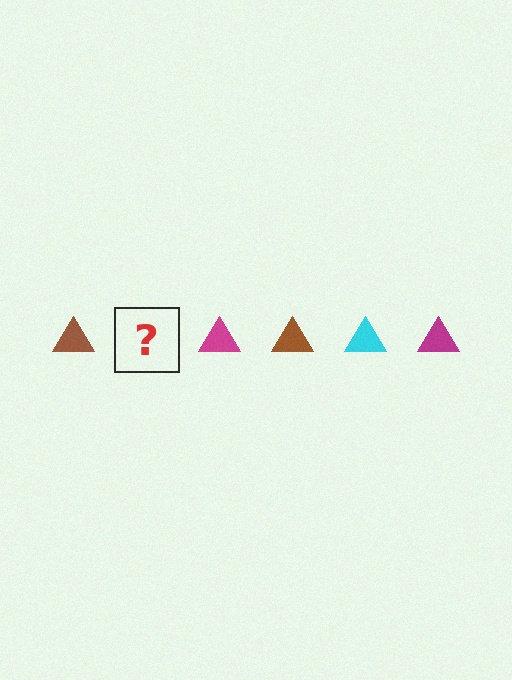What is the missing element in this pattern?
The missing element is a cyan triangle.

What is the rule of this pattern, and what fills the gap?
The rule is that the pattern cycles through brown, cyan, magenta triangles. The gap should be filled with a cyan triangle.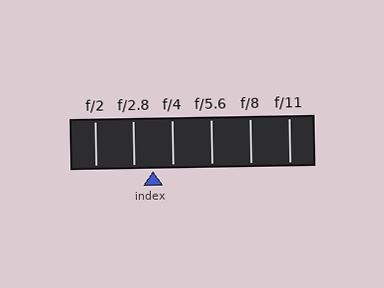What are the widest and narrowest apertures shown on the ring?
The widest aperture shown is f/2 and the narrowest is f/11.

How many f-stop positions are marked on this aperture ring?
There are 6 f-stop positions marked.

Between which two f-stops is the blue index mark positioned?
The index mark is between f/2.8 and f/4.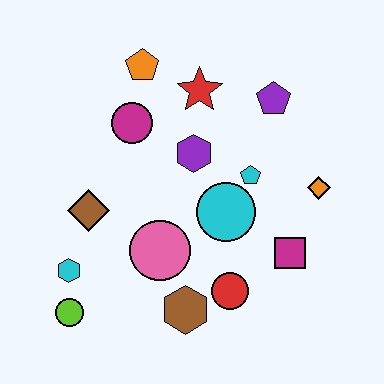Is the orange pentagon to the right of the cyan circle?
No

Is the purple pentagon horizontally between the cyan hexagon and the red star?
No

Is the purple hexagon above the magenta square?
Yes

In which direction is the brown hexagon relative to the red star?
The brown hexagon is below the red star.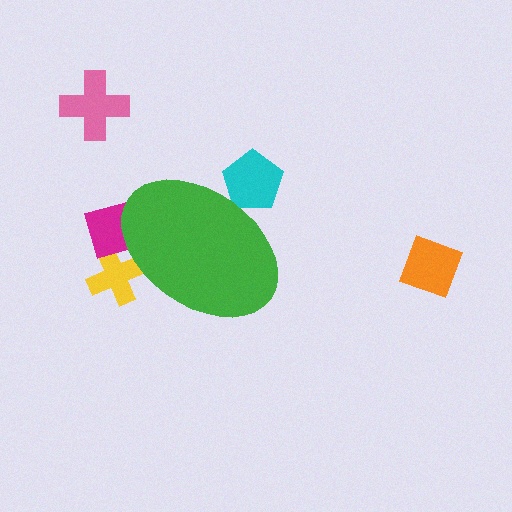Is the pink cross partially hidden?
No, the pink cross is fully visible.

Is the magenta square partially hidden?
Yes, the magenta square is partially hidden behind the green ellipse.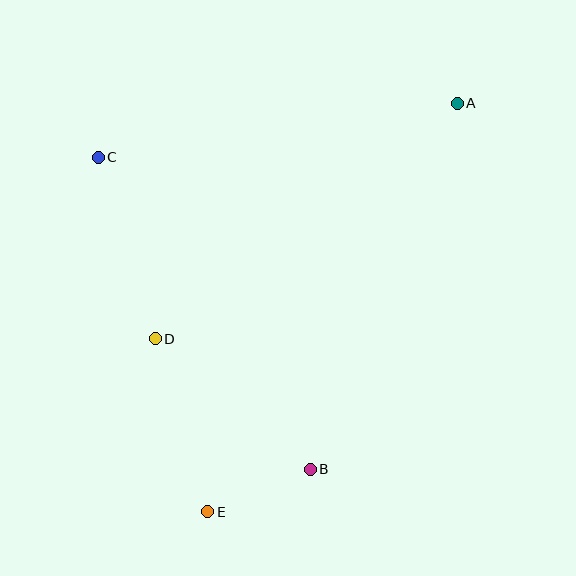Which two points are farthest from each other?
Points A and E are farthest from each other.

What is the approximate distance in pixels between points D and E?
The distance between D and E is approximately 180 pixels.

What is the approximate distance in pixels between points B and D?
The distance between B and D is approximately 203 pixels.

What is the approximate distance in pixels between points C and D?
The distance between C and D is approximately 190 pixels.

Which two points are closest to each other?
Points B and E are closest to each other.